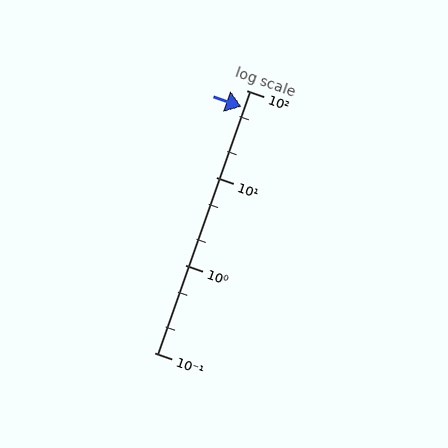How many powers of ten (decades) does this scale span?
The scale spans 3 decades, from 0.1 to 100.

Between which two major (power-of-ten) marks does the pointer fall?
The pointer is between 10 and 100.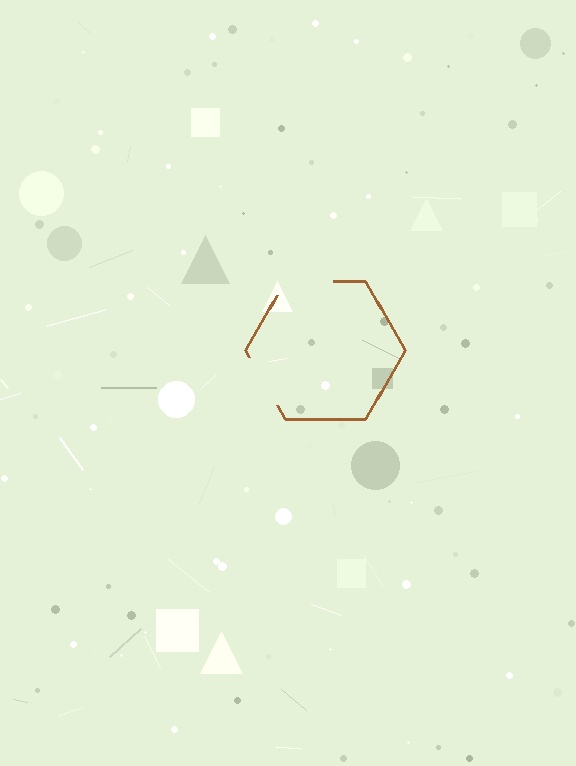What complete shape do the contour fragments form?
The contour fragments form a hexagon.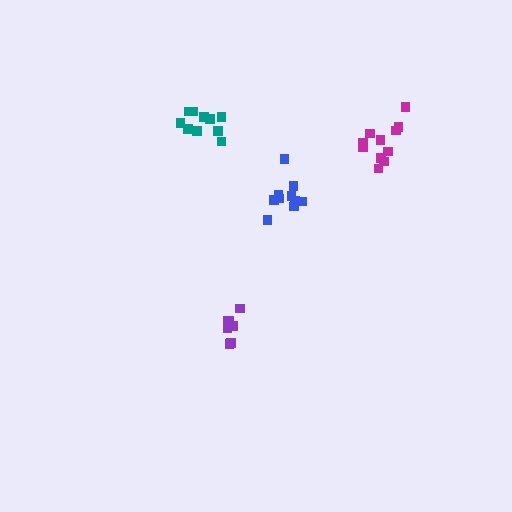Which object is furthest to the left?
The teal cluster is leftmost.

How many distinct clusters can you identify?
There are 4 distinct clusters.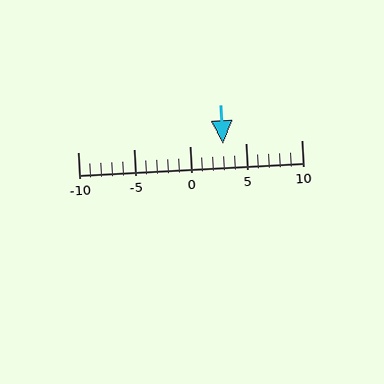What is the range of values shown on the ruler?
The ruler shows values from -10 to 10.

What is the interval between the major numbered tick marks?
The major tick marks are spaced 5 units apart.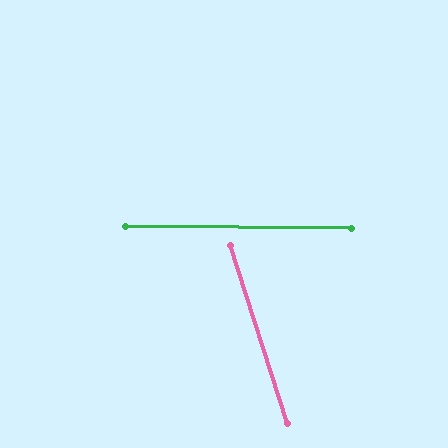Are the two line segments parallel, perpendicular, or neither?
Neither parallel nor perpendicular — they differ by about 72°.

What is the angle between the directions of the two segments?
Approximately 72 degrees.